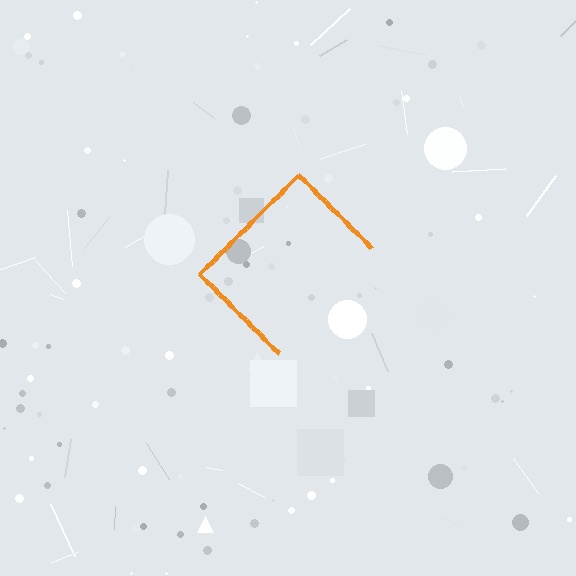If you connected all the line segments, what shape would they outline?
They would outline a diamond.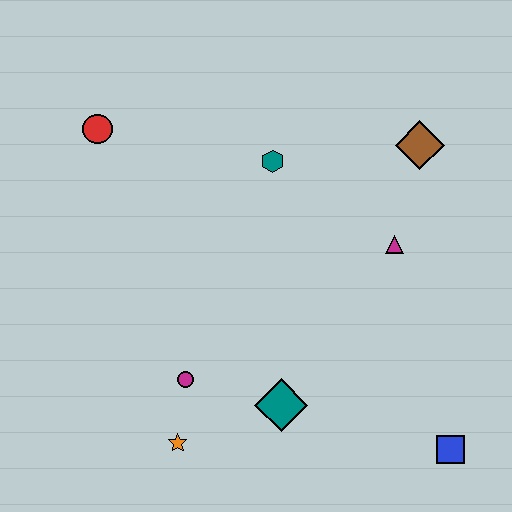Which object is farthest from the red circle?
The blue square is farthest from the red circle.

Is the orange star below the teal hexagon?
Yes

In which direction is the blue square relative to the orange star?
The blue square is to the right of the orange star.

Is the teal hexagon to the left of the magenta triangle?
Yes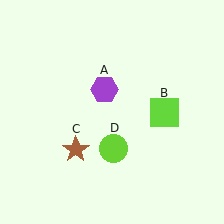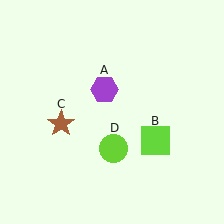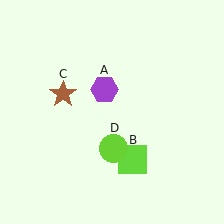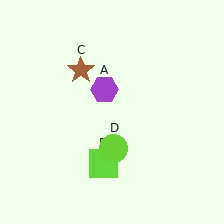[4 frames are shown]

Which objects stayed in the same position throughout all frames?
Purple hexagon (object A) and lime circle (object D) remained stationary.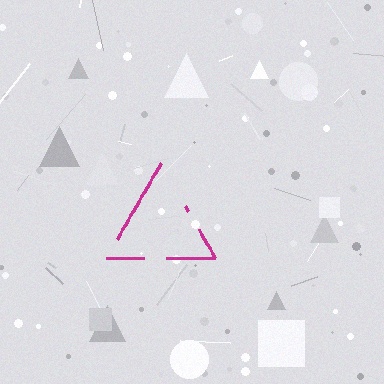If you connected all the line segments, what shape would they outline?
They would outline a triangle.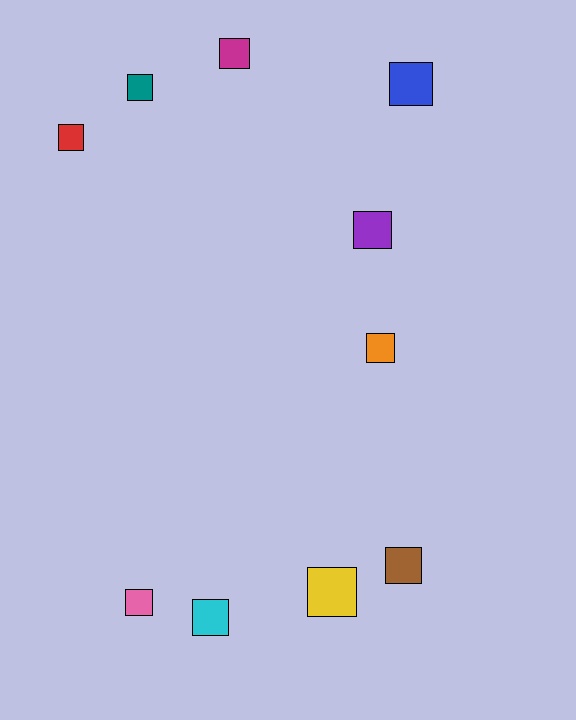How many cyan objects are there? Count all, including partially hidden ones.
There is 1 cyan object.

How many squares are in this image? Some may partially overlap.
There are 10 squares.